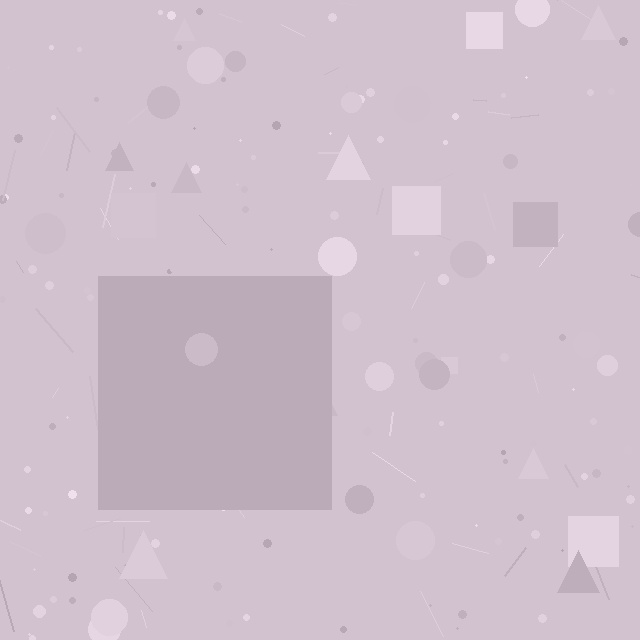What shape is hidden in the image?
A square is hidden in the image.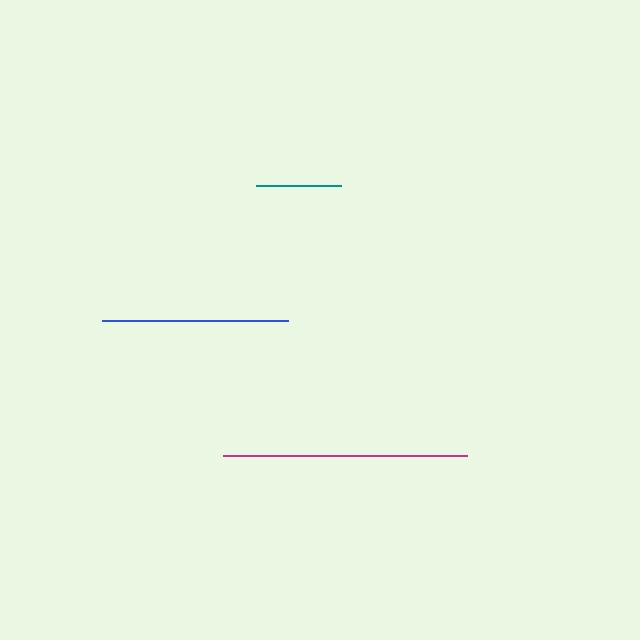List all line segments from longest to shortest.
From longest to shortest: magenta, blue, teal.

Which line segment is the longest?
The magenta line is the longest at approximately 244 pixels.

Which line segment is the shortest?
The teal line is the shortest at approximately 85 pixels.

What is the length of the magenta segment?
The magenta segment is approximately 244 pixels long.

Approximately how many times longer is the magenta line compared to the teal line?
The magenta line is approximately 2.9 times the length of the teal line.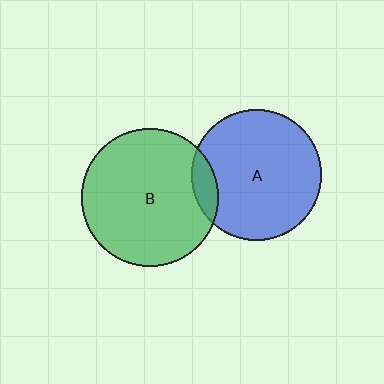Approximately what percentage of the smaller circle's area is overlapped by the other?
Approximately 10%.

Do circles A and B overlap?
Yes.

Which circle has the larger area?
Circle B (green).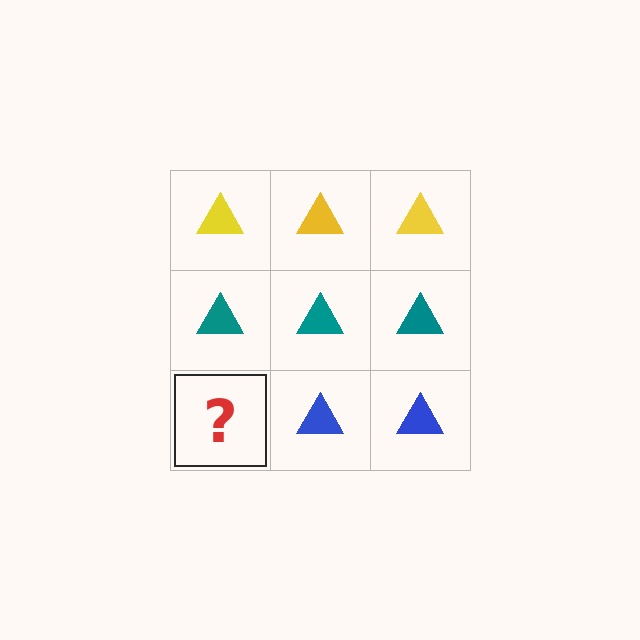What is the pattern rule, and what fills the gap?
The rule is that each row has a consistent color. The gap should be filled with a blue triangle.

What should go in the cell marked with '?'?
The missing cell should contain a blue triangle.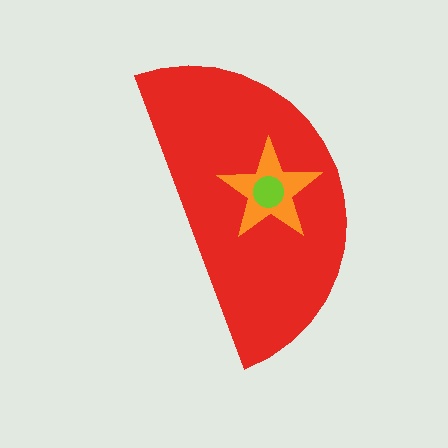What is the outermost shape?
The red semicircle.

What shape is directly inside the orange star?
The lime circle.